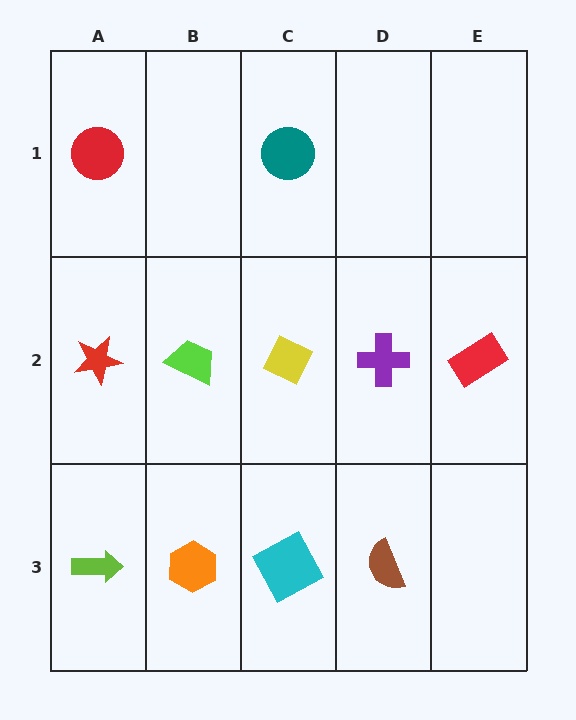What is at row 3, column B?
An orange hexagon.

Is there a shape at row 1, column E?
No, that cell is empty.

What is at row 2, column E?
A red rectangle.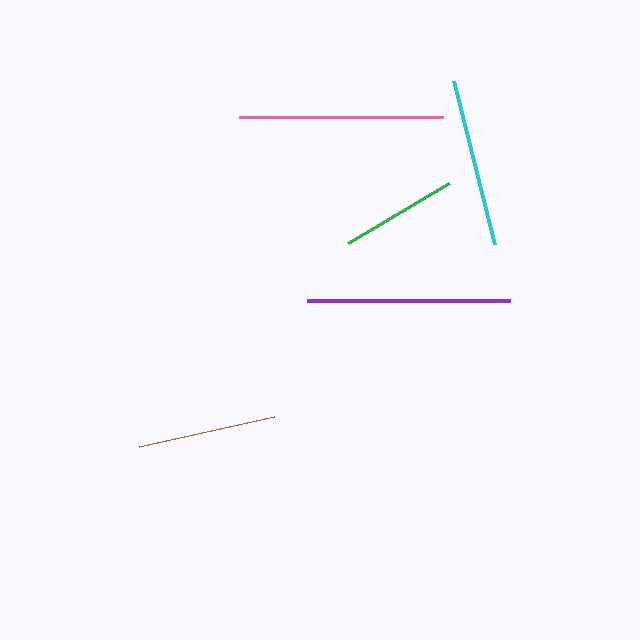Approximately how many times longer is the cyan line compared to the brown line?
The cyan line is approximately 1.2 times the length of the brown line.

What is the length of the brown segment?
The brown segment is approximately 139 pixels long.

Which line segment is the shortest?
The green line is the shortest at approximately 118 pixels.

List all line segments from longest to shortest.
From longest to shortest: pink, purple, cyan, brown, green.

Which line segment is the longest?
The pink line is the longest at approximately 204 pixels.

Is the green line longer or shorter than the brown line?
The brown line is longer than the green line.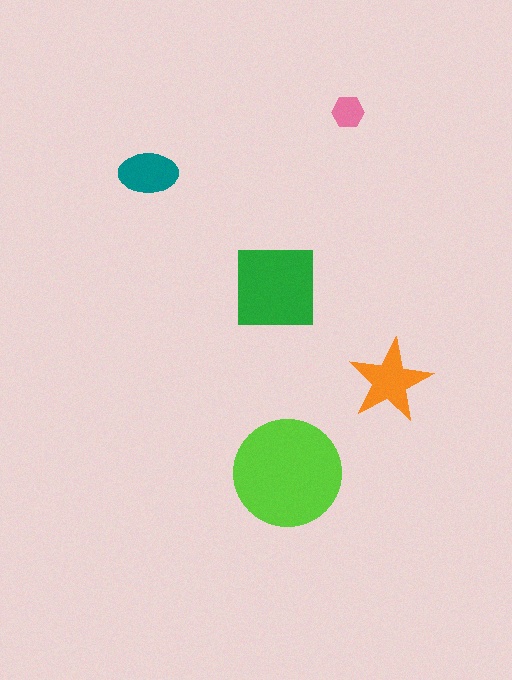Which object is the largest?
The lime circle.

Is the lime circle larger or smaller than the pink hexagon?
Larger.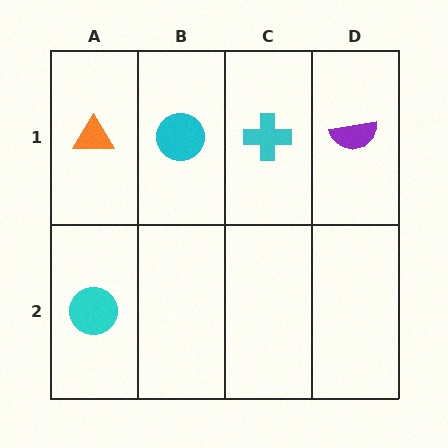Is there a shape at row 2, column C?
No, that cell is empty.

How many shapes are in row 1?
4 shapes.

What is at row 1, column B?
A cyan circle.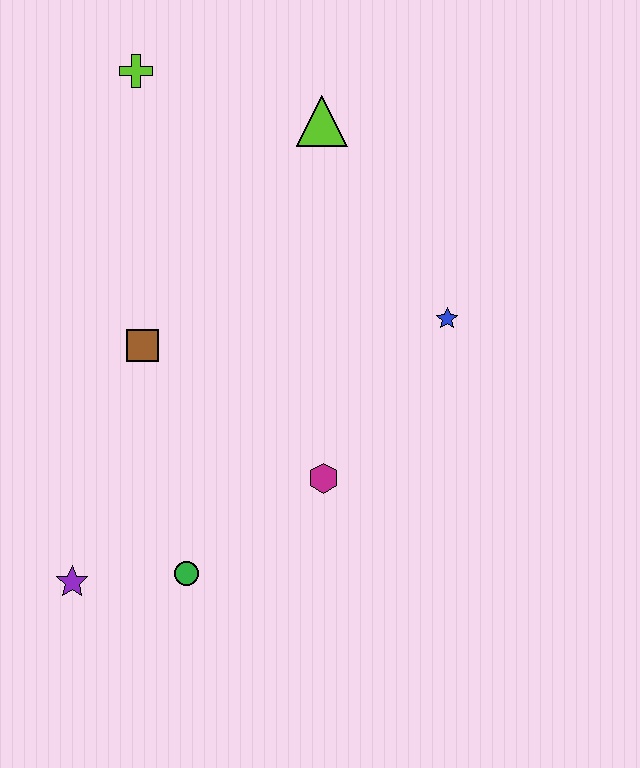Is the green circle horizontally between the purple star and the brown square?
No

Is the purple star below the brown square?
Yes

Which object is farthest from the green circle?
The lime cross is farthest from the green circle.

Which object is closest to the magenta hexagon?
The green circle is closest to the magenta hexagon.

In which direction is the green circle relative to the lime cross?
The green circle is below the lime cross.